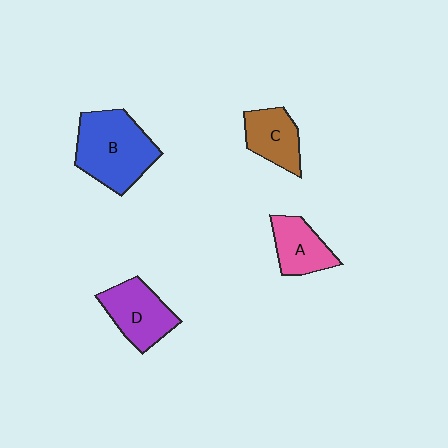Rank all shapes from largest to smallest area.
From largest to smallest: B (blue), D (purple), C (brown), A (pink).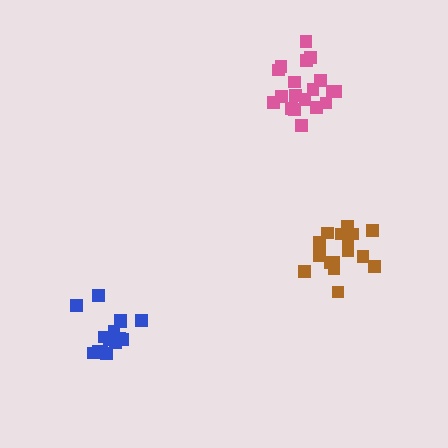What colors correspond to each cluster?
The clusters are colored: blue, brown, pink.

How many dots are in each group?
Group 1: 15 dots, Group 2: 17 dots, Group 3: 19 dots (51 total).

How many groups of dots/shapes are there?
There are 3 groups.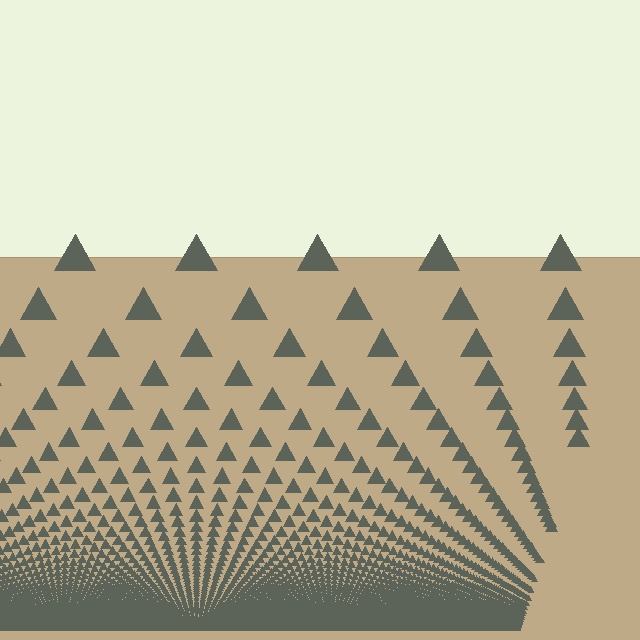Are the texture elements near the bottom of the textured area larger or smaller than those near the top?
Smaller. The gradient is inverted — elements near the bottom are smaller and denser.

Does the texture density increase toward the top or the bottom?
Density increases toward the bottom.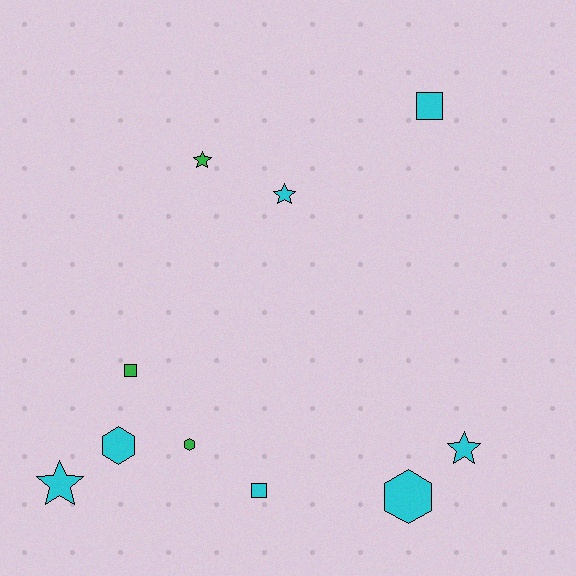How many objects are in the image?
There are 10 objects.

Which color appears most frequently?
Cyan, with 7 objects.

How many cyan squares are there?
There are 2 cyan squares.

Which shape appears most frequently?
Star, with 4 objects.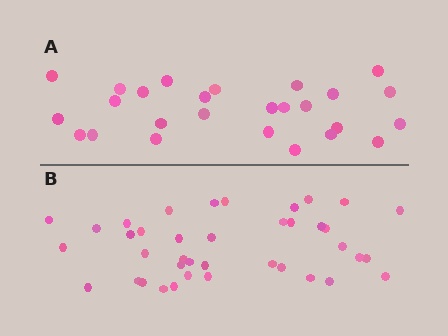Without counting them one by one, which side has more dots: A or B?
Region B (the bottom region) has more dots.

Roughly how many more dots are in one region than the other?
Region B has approximately 15 more dots than region A.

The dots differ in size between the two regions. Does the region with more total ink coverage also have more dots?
No. Region A has more total ink coverage because its dots are larger, but region B actually contains more individual dots. Total area can be misleading — the number of items is what matters here.